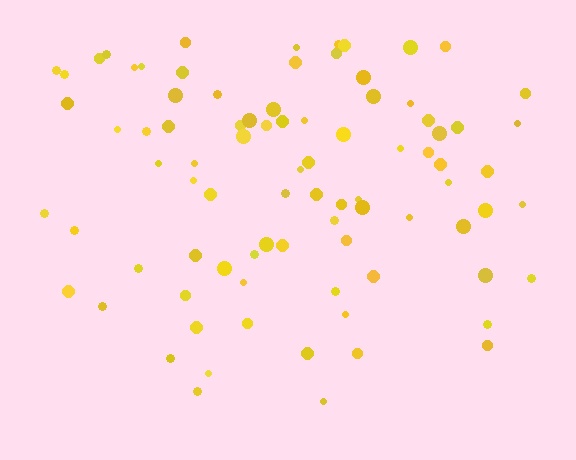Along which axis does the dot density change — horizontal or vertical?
Vertical.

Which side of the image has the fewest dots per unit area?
The bottom.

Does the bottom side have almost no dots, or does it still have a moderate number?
Still a moderate number, just noticeably fewer than the top.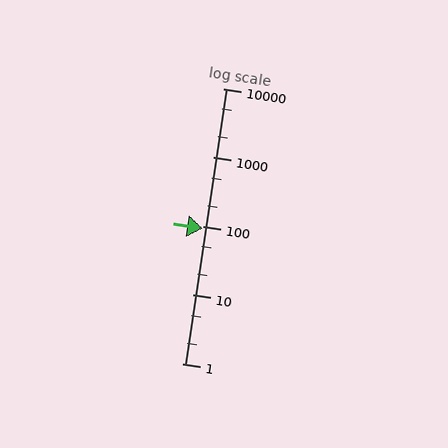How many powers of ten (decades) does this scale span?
The scale spans 4 decades, from 1 to 10000.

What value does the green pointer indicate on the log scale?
The pointer indicates approximately 93.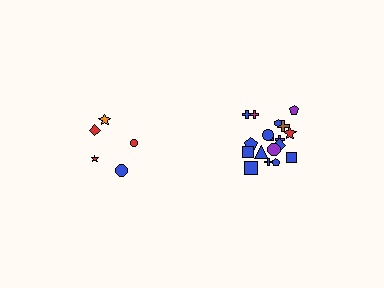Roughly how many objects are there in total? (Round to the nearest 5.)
Roughly 25 objects in total.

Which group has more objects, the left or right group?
The right group.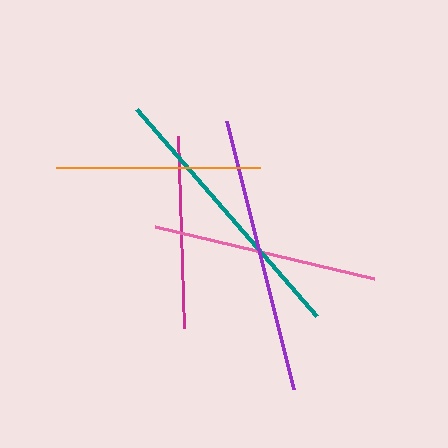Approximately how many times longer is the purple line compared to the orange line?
The purple line is approximately 1.4 times the length of the orange line.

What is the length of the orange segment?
The orange segment is approximately 204 pixels long.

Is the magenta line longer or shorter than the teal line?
The teal line is longer than the magenta line.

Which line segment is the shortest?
The magenta line is the shortest at approximately 193 pixels.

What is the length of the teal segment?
The teal segment is approximately 274 pixels long.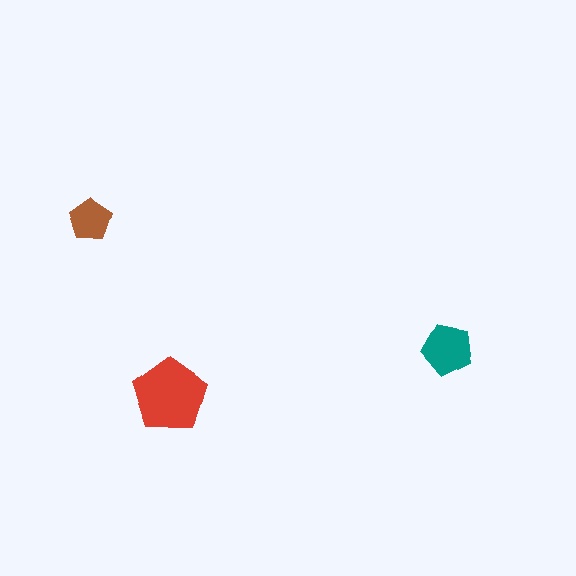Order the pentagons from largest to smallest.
the red one, the teal one, the brown one.